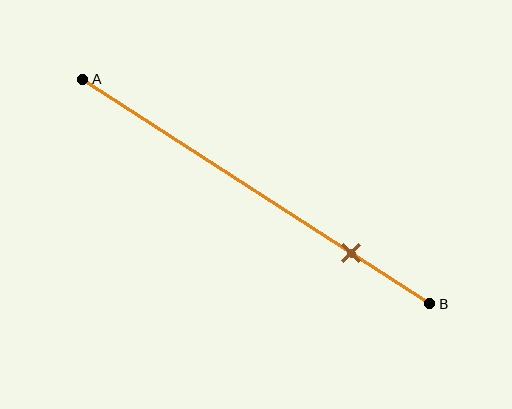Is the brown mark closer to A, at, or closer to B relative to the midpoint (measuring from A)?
The brown mark is closer to point B than the midpoint of segment AB.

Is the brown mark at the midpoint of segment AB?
No, the mark is at about 75% from A, not at the 50% midpoint.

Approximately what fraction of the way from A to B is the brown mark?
The brown mark is approximately 75% of the way from A to B.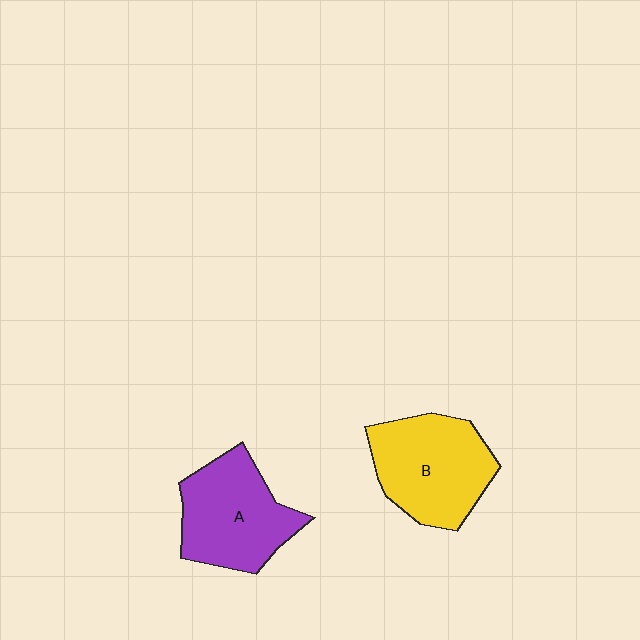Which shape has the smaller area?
Shape A (purple).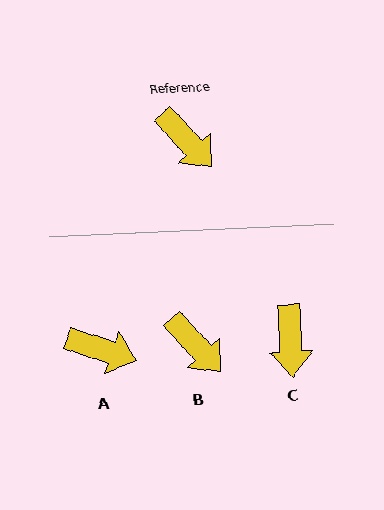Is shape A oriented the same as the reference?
No, it is off by about 29 degrees.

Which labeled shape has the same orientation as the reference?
B.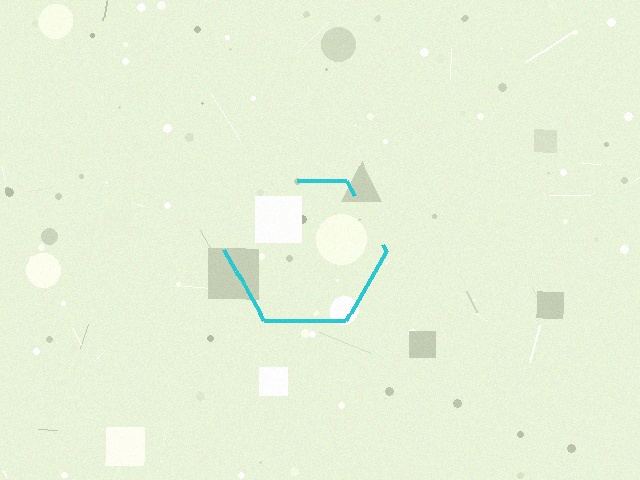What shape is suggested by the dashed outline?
The dashed outline suggests a hexagon.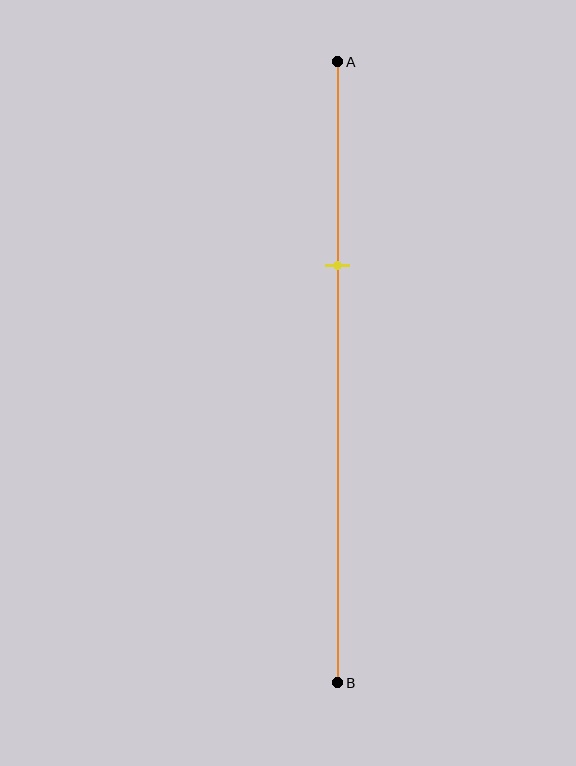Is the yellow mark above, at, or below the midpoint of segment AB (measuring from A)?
The yellow mark is above the midpoint of segment AB.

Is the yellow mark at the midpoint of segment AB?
No, the mark is at about 35% from A, not at the 50% midpoint.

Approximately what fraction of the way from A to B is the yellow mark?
The yellow mark is approximately 35% of the way from A to B.